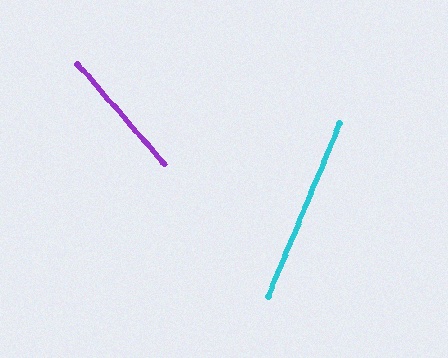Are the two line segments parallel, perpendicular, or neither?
Neither parallel nor perpendicular — they differ by about 63°.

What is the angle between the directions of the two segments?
Approximately 63 degrees.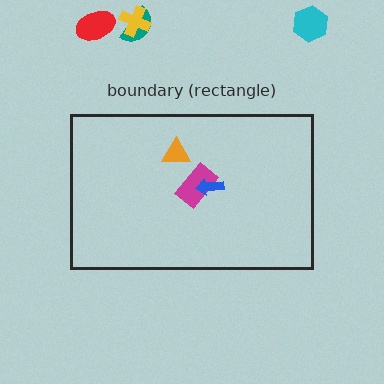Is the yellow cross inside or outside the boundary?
Outside.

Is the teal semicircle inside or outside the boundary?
Outside.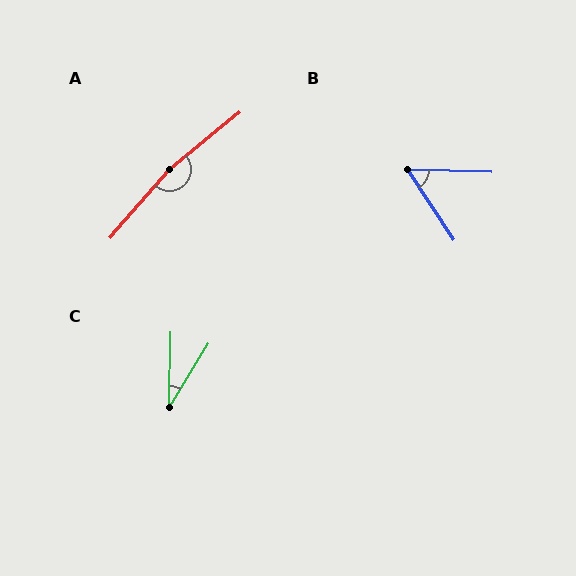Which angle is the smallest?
C, at approximately 30 degrees.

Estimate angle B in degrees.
Approximately 55 degrees.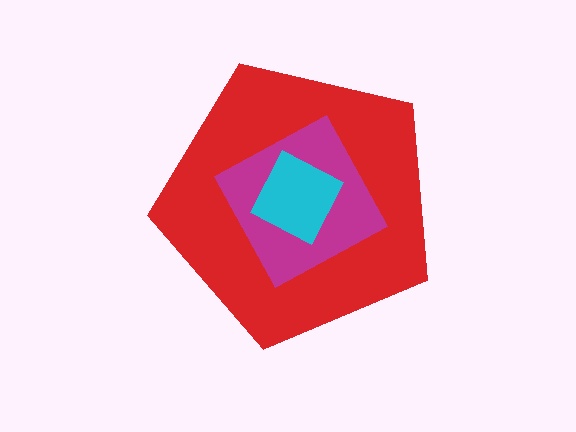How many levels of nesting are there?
3.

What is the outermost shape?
The red pentagon.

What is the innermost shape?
The cyan square.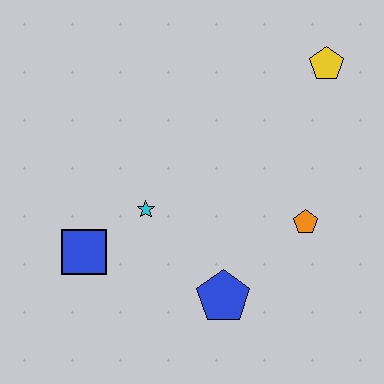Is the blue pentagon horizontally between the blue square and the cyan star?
No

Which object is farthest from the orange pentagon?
The blue square is farthest from the orange pentagon.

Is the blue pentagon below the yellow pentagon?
Yes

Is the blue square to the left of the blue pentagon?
Yes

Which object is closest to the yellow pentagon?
The orange pentagon is closest to the yellow pentagon.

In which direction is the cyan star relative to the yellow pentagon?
The cyan star is to the left of the yellow pentagon.